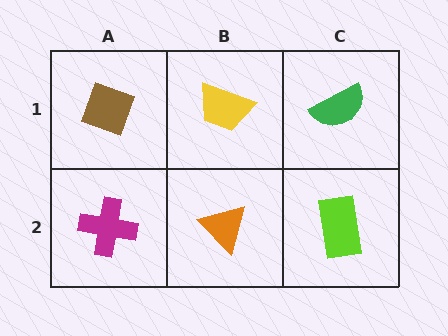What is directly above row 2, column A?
A brown diamond.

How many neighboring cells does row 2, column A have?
2.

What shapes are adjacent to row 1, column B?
An orange triangle (row 2, column B), a brown diamond (row 1, column A), a green semicircle (row 1, column C).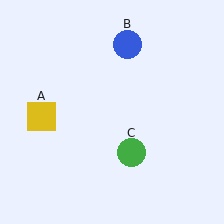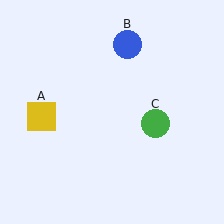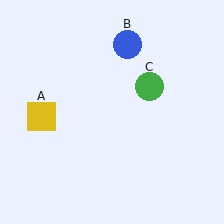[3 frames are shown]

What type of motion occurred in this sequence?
The green circle (object C) rotated counterclockwise around the center of the scene.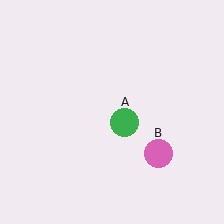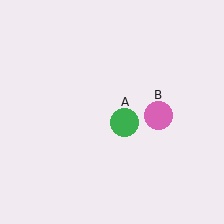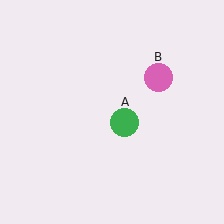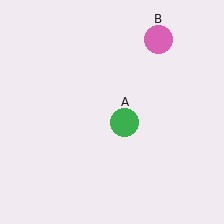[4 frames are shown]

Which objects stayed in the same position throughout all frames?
Green circle (object A) remained stationary.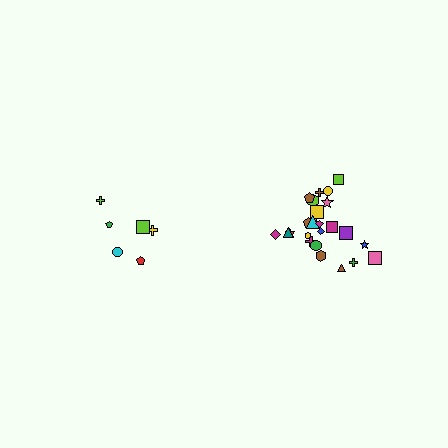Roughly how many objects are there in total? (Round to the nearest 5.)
Roughly 30 objects in total.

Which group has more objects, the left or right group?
The right group.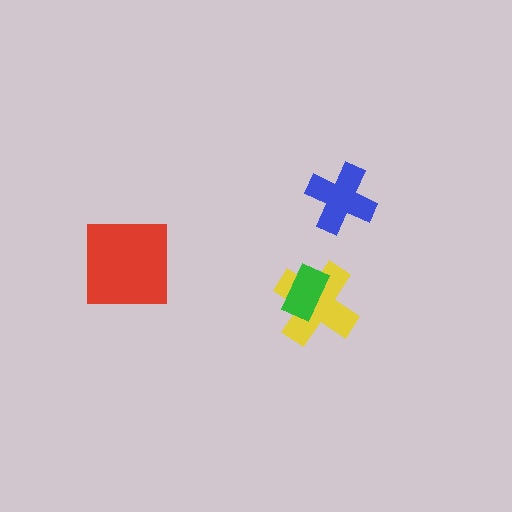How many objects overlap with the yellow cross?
1 object overlaps with the yellow cross.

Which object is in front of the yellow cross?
The green rectangle is in front of the yellow cross.